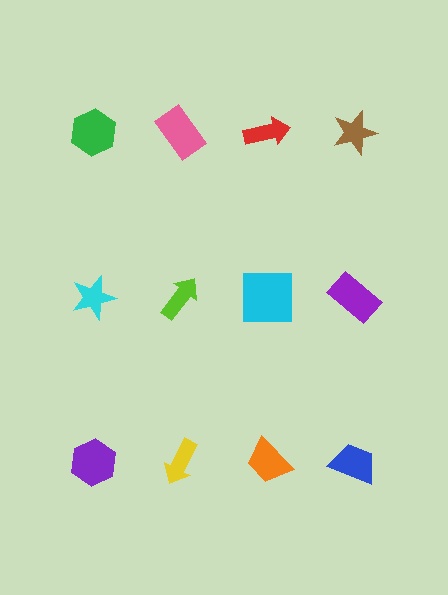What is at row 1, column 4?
A brown star.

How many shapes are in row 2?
4 shapes.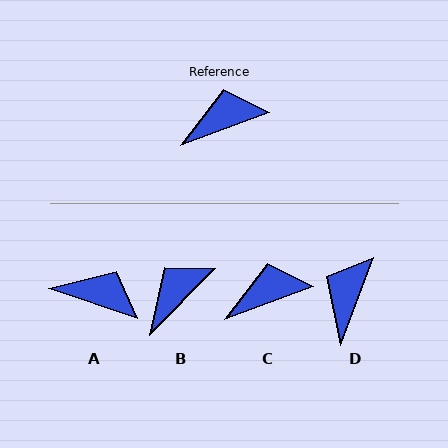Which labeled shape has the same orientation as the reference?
C.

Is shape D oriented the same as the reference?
No, it is off by about 49 degrees.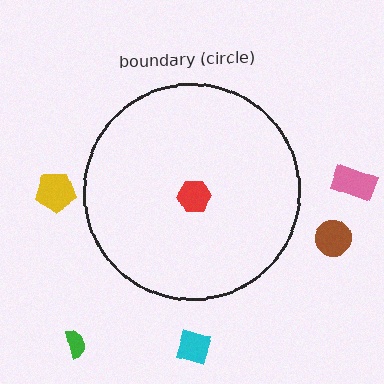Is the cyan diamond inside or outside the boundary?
Outside.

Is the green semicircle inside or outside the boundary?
Outside.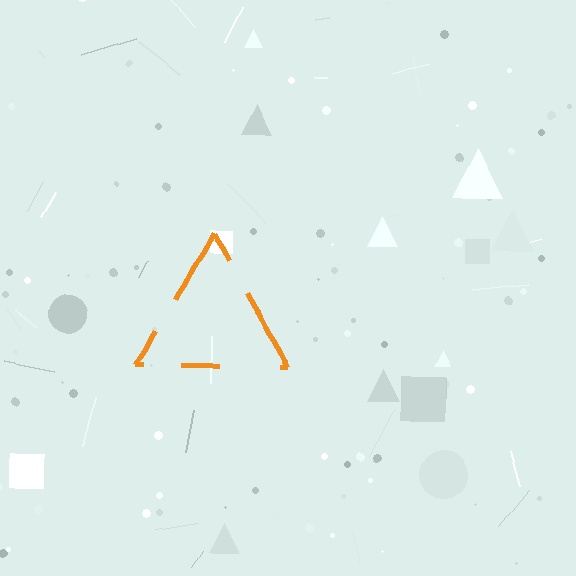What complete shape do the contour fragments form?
The contour fragments form a triangle.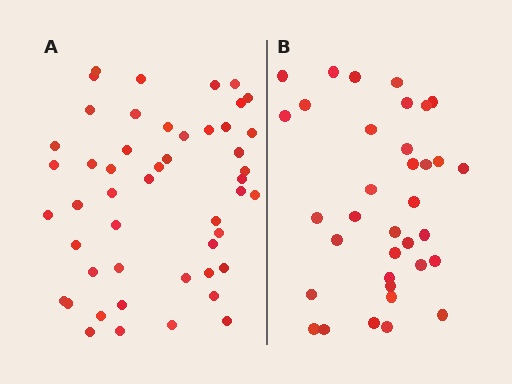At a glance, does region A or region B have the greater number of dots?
Region A (the left region) has more dots.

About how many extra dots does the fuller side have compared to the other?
Region A has approximately 15 more dots than region B.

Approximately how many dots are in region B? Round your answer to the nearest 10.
About 40 dots. (The exact count is 35, which rounds to 40.)